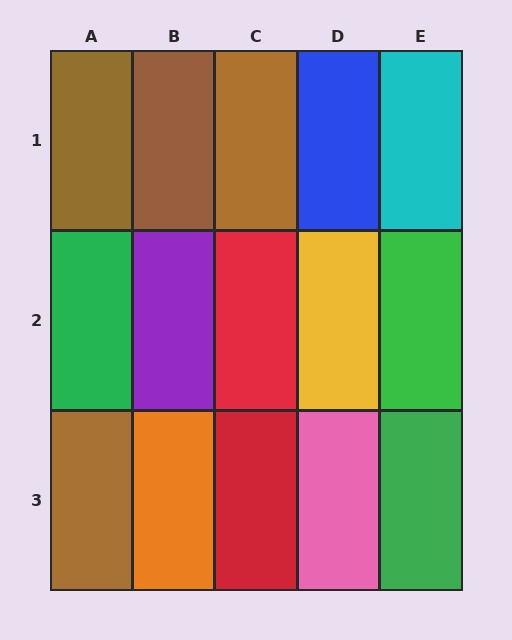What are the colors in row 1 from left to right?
Brown, brown, brown, blue, cyan.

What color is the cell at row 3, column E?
Green.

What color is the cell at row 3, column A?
Brown.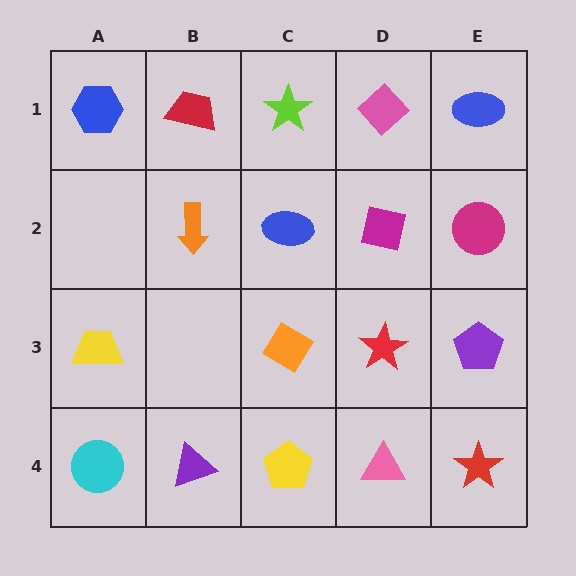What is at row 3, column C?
An orange diamond.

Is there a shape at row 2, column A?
No, that cell is empty.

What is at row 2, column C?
A blue ellipse.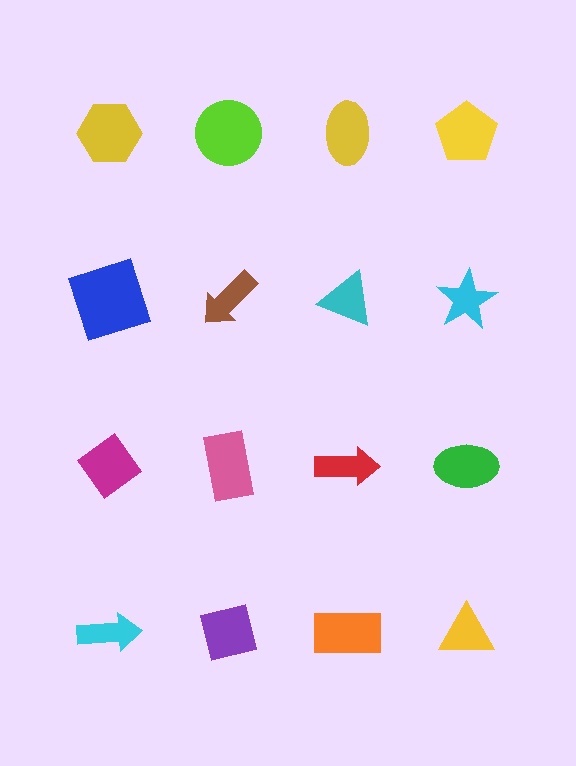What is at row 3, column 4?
A green ellipse.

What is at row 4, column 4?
A yellow triangle.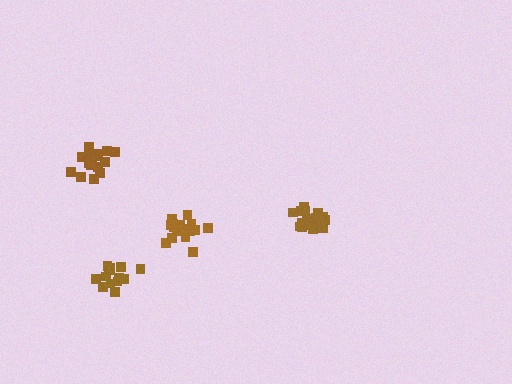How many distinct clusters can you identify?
There are 4 distinct clusters.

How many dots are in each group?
Group 1: 17 dots, Group 2: 20 dots, Group 3: 20 dots, Group 4: 14 dots (71 total).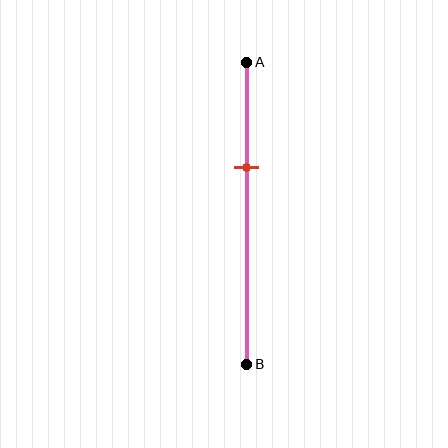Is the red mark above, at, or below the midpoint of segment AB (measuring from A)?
The red mark is above the midpoint of segment AB.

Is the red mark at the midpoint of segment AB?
No, the mark is at about 35% from A, not at the 50% midpoint.